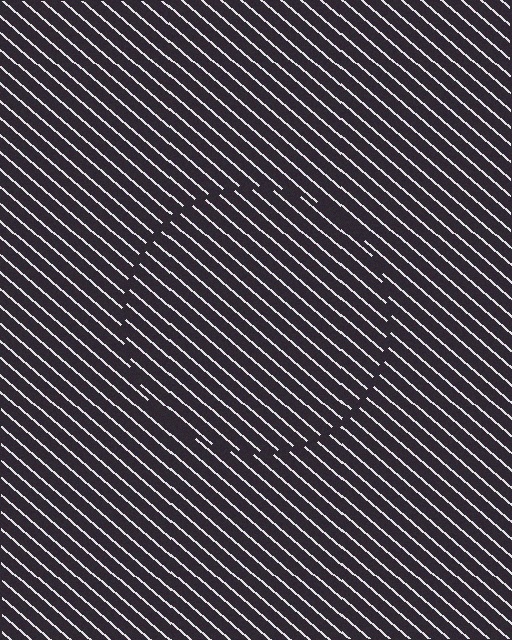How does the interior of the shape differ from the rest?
The interior of the shape contains the same grating, shifted by half a period — the contour is defined by the phase discontinuity where line-ends from the inner and outer gratings abut.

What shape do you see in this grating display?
An illusory circle. The interior of the shape contains the same grating, shifted by half a period — the contour is defined by the phase discontinuity where line-ends from the inner and outer gratings abut.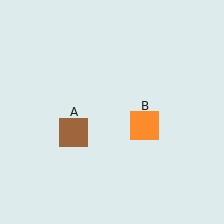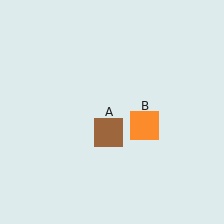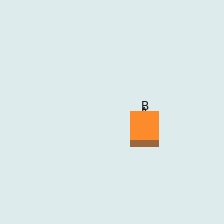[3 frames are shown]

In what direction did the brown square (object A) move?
The brown square (object A) moved right.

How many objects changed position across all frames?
1 object changed position: brown square (object A).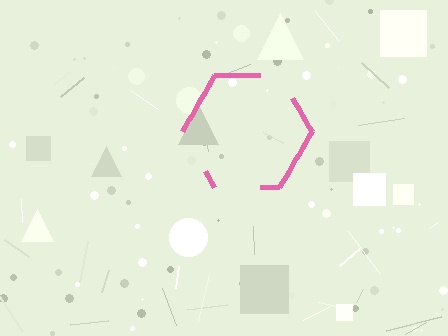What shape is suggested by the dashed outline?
The dashed outline suggests a hexagon.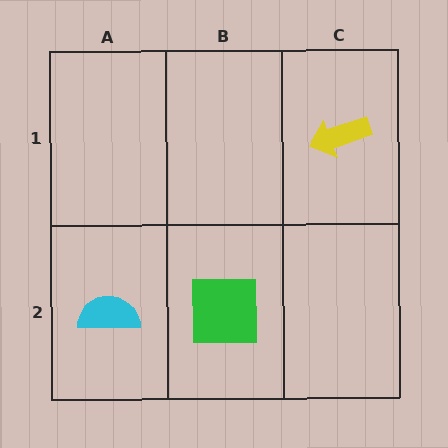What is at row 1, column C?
A yellow arrow.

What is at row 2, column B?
A green square.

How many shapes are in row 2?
2 shapes.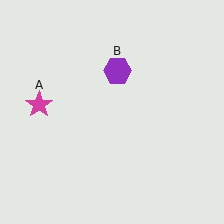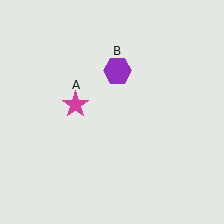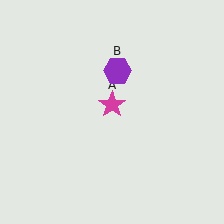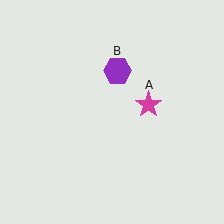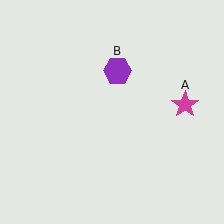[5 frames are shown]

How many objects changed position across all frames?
1 object changed position: magenta star (object A).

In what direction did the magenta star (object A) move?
The magenta star (object A) moved right.